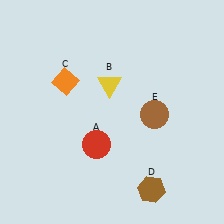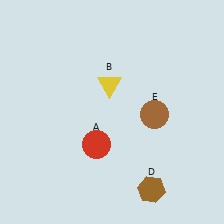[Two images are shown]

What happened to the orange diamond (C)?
The orange diamond (C) was removed in Image 2. It was in the top-left area of Image 1.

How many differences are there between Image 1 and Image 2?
There is 1 difference between the two images.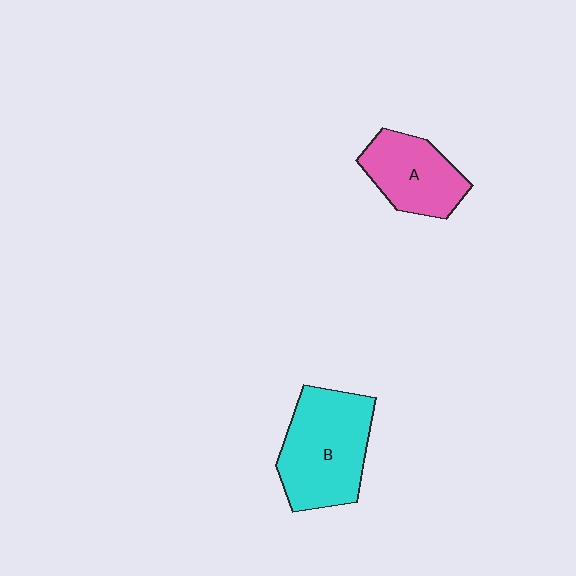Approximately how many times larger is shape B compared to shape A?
Approximately 1.5 times.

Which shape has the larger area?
Shape B (cyan).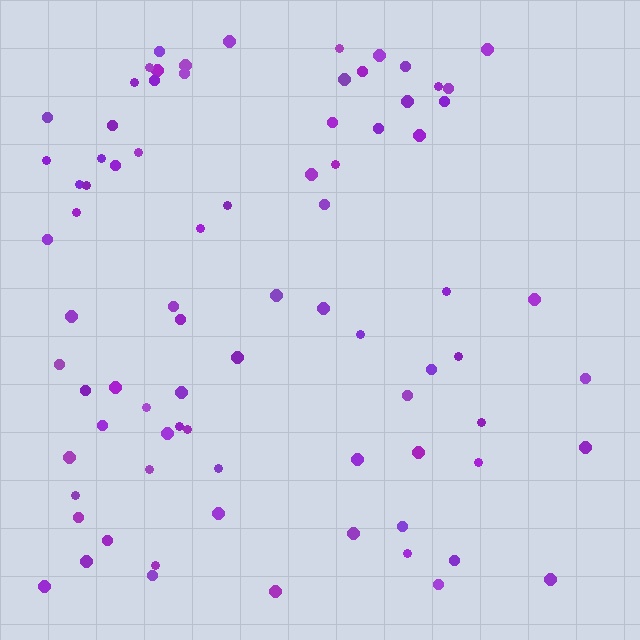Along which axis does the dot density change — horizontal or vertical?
Horizontal.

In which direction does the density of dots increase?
From right to left, with the left side densest.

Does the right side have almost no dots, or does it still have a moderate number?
Still a moderate number, just noticeably fewer than the left.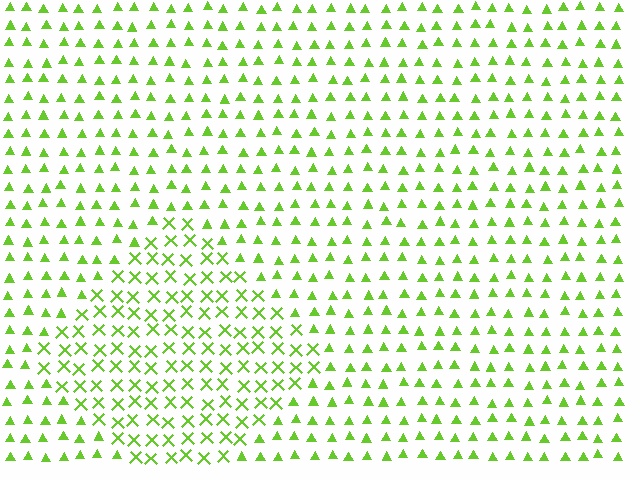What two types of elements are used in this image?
The image uses X marks inside the diamond region and triangles outside it.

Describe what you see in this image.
The image is filled with small lime elements arranged in a uniform grid. A diamond-shaped region contains X marks, while the surrounding area contains triangles. The boundary is defined purely by the change in element shape.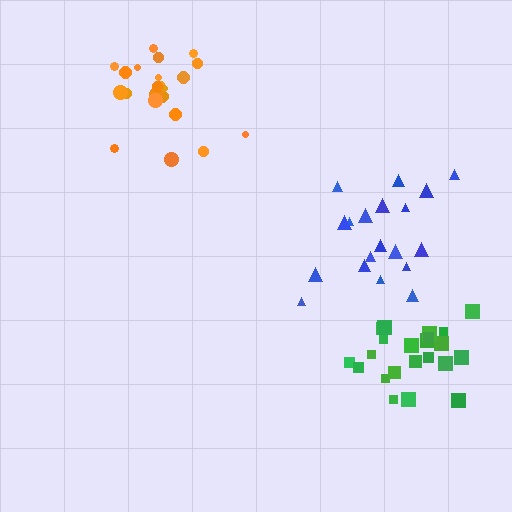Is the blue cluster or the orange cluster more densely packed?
Orange.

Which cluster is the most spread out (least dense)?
Blue.